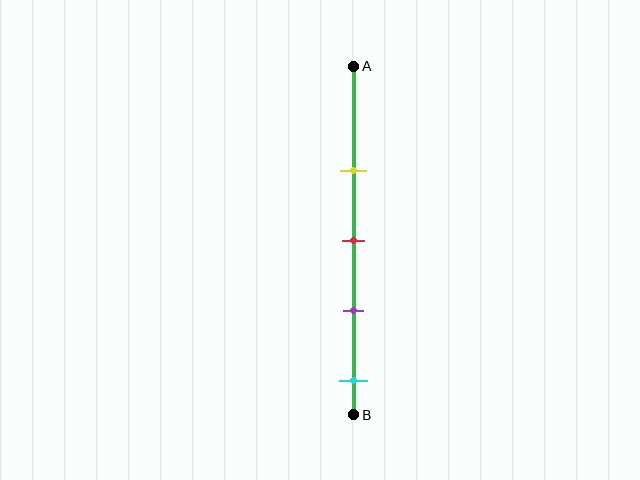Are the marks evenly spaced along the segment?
Yes, the marks are approximately evenly spaced.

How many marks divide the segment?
There are 4 marks dividing the segment.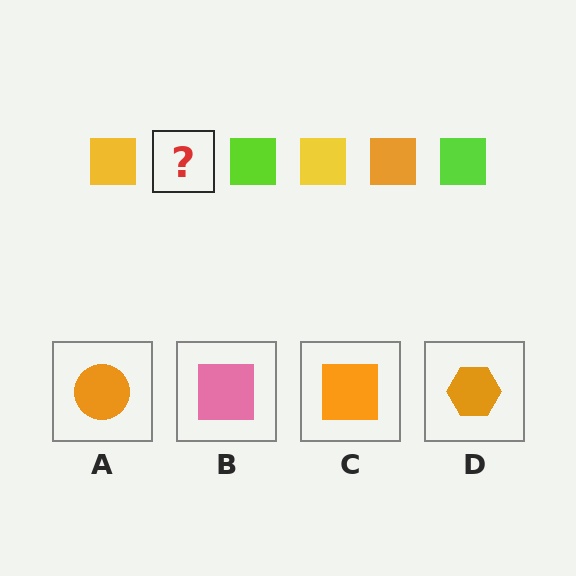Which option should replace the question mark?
Option C.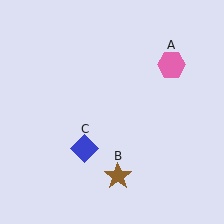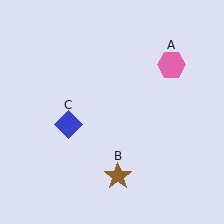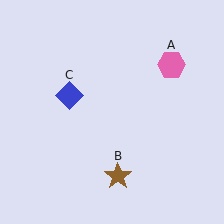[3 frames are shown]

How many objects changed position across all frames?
1 object changed position: blue diamond (object C).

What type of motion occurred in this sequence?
The blue diamond (object C) rotated clockwise around the center of the scene.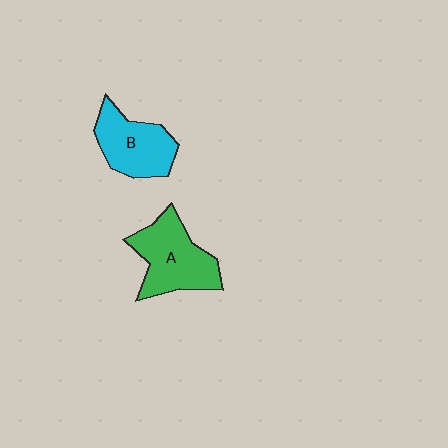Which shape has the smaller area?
Shape B (cyan).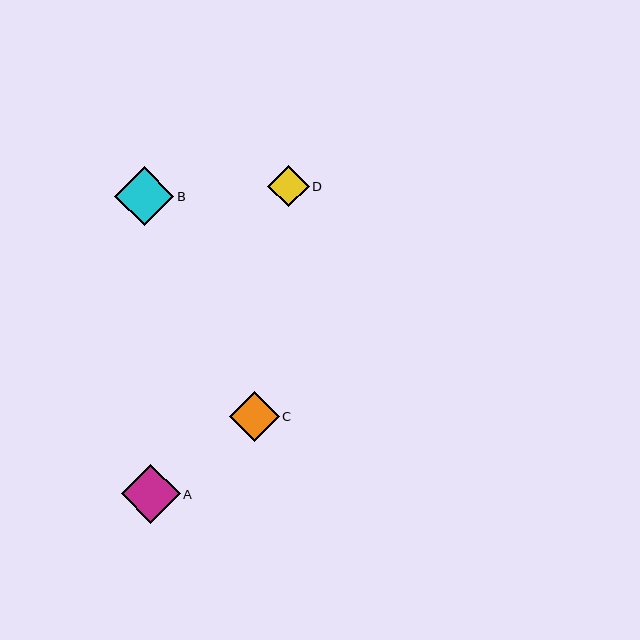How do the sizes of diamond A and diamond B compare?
Diamond A and diamond B are approximately the same size.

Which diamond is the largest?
Diamond A is the largest with a size of approximately 59 pixels.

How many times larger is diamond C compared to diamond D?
Diamond C is approximately 1.2 times the size of diamond D.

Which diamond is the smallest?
Diamond D is the smallest with a size of approximately 41 pixels.